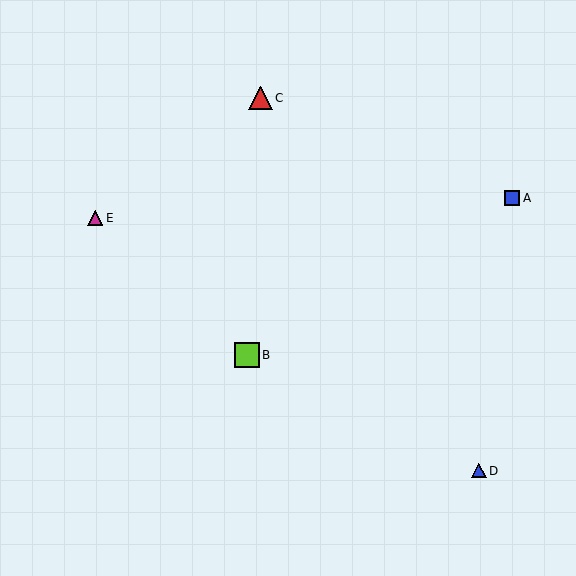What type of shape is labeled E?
Shape E is a magenta triangle.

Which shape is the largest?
The lime square (labeled B) is the largest.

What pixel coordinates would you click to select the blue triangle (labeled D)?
Click at (479, 471) to select the blue triangle D.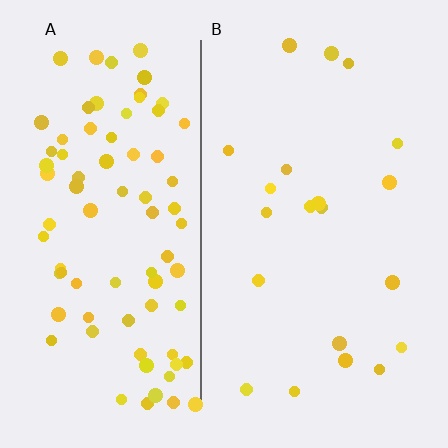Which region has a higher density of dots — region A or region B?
A (the left).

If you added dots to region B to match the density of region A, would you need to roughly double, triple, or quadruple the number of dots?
Approximately quadruple.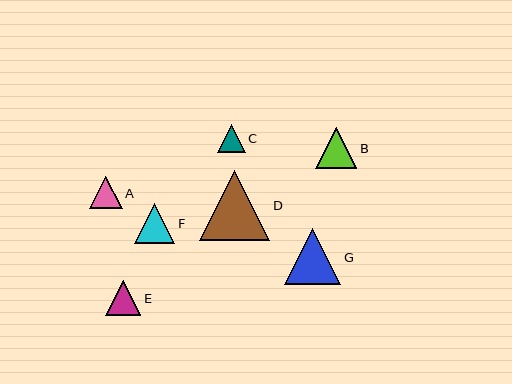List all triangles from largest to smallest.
From largest to smallest: D, G, B, F, E, A, C.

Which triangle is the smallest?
Triangle C is the smallest with a size of approximately 28 pixels.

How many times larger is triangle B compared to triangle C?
Triangle B is approximately 1.5 times the size of triangle C.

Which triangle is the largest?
Triangle D is the largest with a size of approximately 71 pixels.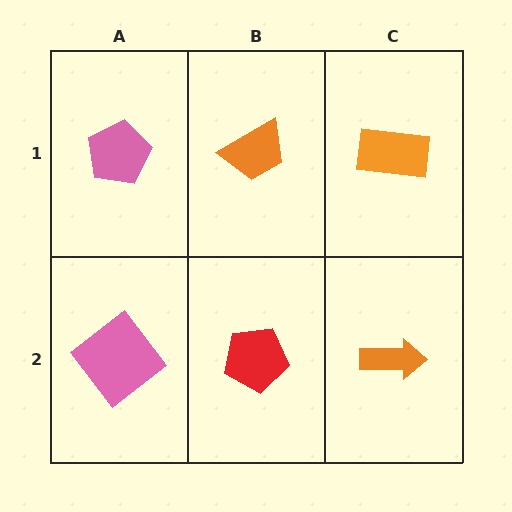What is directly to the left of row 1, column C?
An orange trapezoid.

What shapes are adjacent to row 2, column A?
A pink pentagon (row 1, column A), a red pentagon (row 2, column B).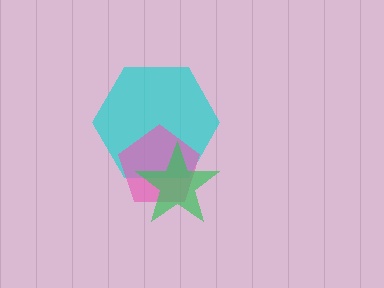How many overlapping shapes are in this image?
There are 3 overlapping shapes in the image.